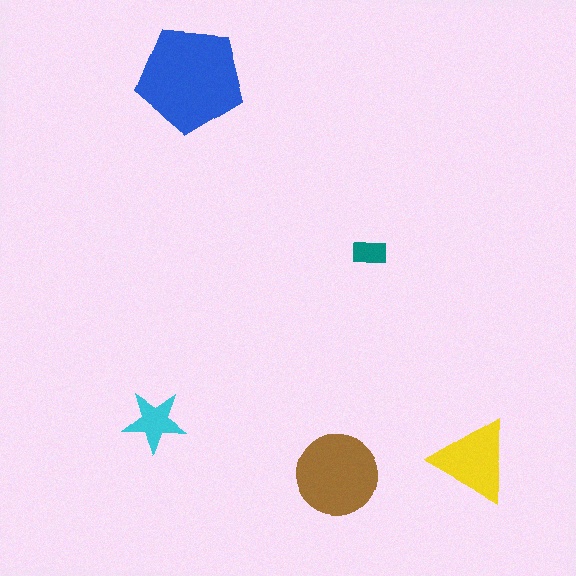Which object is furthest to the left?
The cyan star is leftmost.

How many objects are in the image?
There are 5 objects in the image.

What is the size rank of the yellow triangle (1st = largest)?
3rd.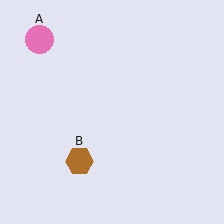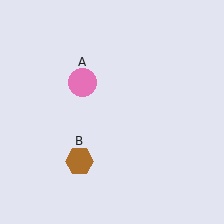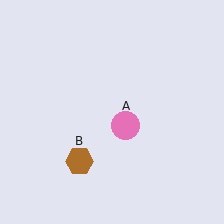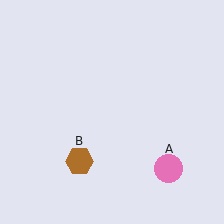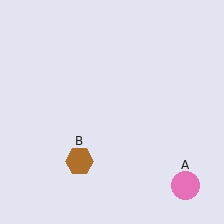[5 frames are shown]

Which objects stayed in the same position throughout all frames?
Brown hexagon (object B) remained stationary.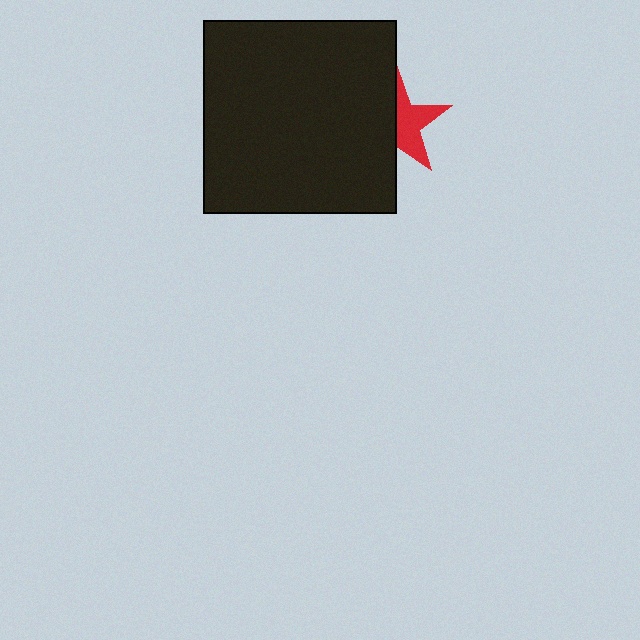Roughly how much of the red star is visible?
About half of it is visible (roughly 49%).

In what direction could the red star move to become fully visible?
The red star could move right. That would shift it out from behind the black square entirely.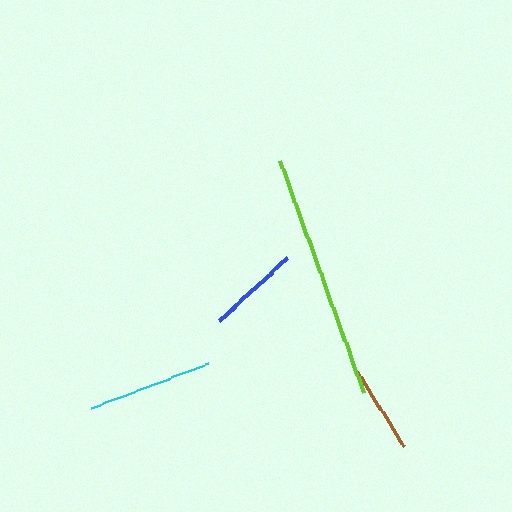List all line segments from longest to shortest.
From longest to shortest: lime, cyan, blue, brown.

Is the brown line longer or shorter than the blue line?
The blue line is longer than the brown line.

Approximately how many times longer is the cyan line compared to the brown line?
The cyan line is approximately 1.4 times the length of the brown line.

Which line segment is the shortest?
The brown line is the shortest at approximately 87 pixels.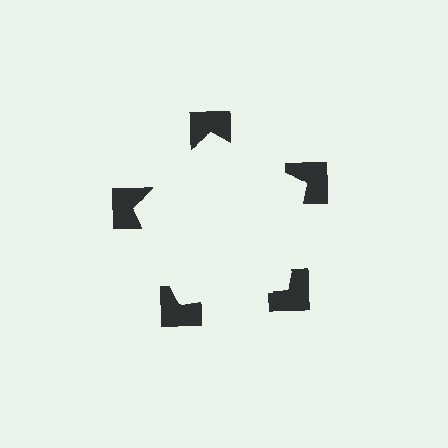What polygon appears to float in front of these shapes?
An illusory pentagon — its edges are inferred from the aligned wedge cuts in the notched squares, not physically drawn.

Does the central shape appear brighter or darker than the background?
It typically appears slightly brighter than the background, even though no actual brightness change is drawn.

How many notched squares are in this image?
There are 5 — one at each vertex of the illusory pentagon.